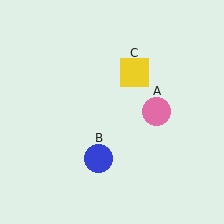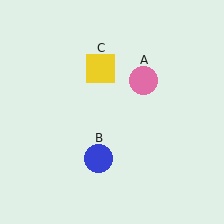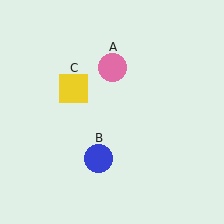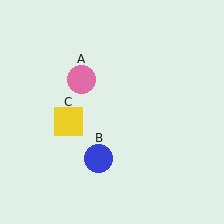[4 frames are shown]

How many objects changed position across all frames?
2 objects changed position: pink circle (object A), yellow square (object C).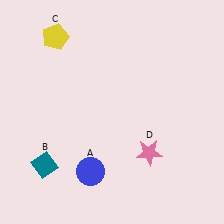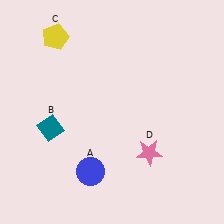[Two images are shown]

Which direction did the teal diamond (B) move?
The teal diamond (B) moved up.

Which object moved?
The teal diamond (B) moved up.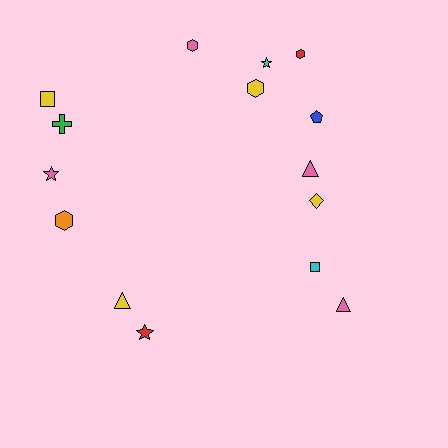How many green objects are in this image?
There is 1 green object.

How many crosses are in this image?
There is 1 cross.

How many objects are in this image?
There are 15 objects.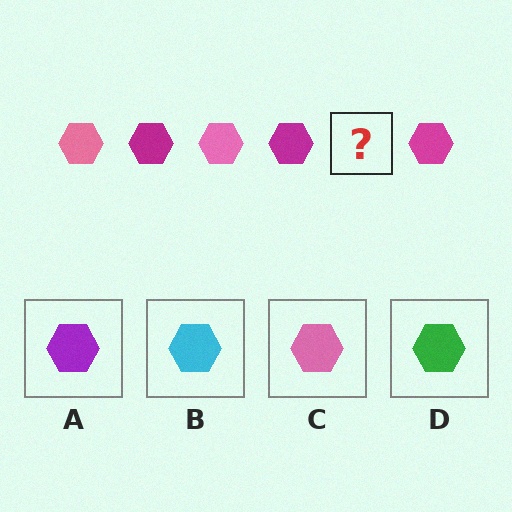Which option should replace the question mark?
Option C.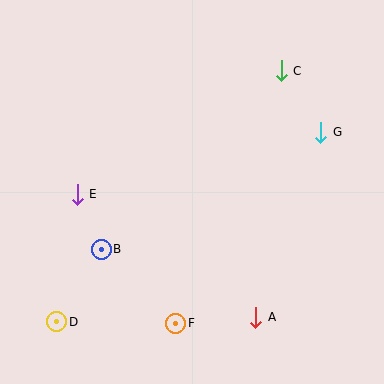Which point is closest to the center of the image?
Point B at (101, 249) is closest to the center.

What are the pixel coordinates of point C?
Point C is at (281, 71).